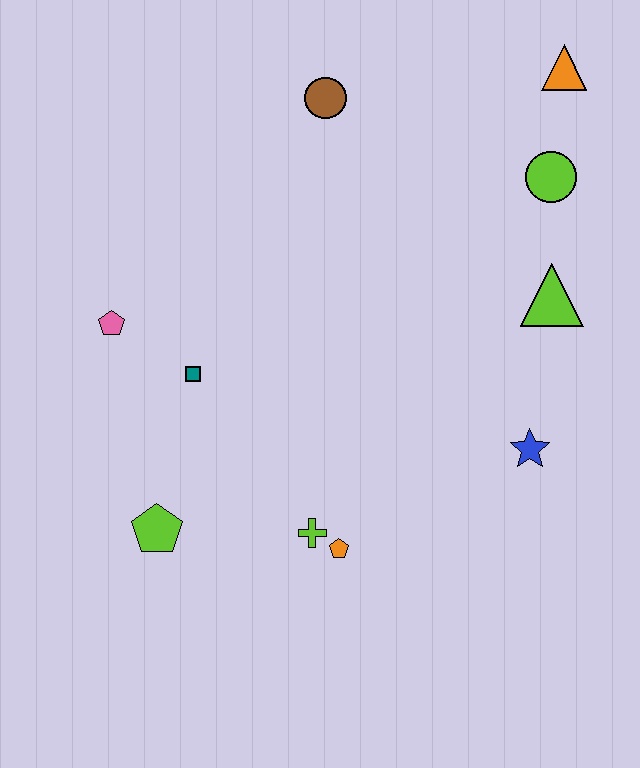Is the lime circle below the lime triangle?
No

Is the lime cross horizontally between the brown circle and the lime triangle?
No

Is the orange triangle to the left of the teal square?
No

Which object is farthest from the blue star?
The pink pentagon is farthest from the blue star.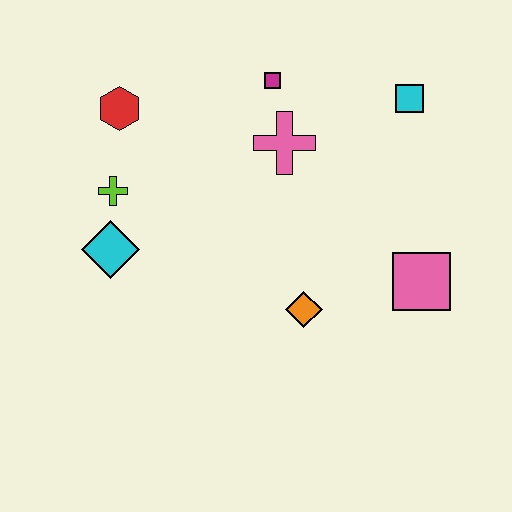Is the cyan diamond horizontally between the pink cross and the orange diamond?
No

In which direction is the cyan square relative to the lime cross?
The cyan square is to the right of the lime cross.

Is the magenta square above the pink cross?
Yes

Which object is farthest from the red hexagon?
The pink square is farthest from the red hexagon.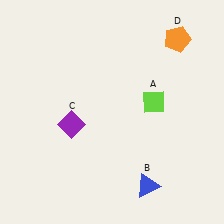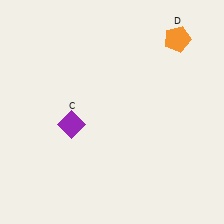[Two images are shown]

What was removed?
The lime diamond (A), the blue triangle (B) were removed in Image 2.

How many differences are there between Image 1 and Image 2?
There are 2 differences between the two images.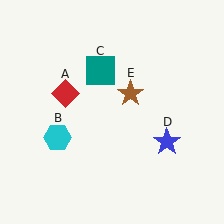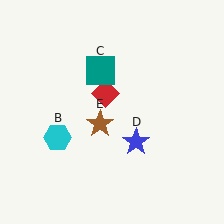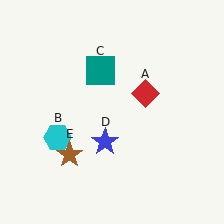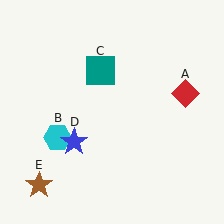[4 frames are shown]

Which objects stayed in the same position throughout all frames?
Cyan hexagon (object B) and teal square (object C) remained stationary.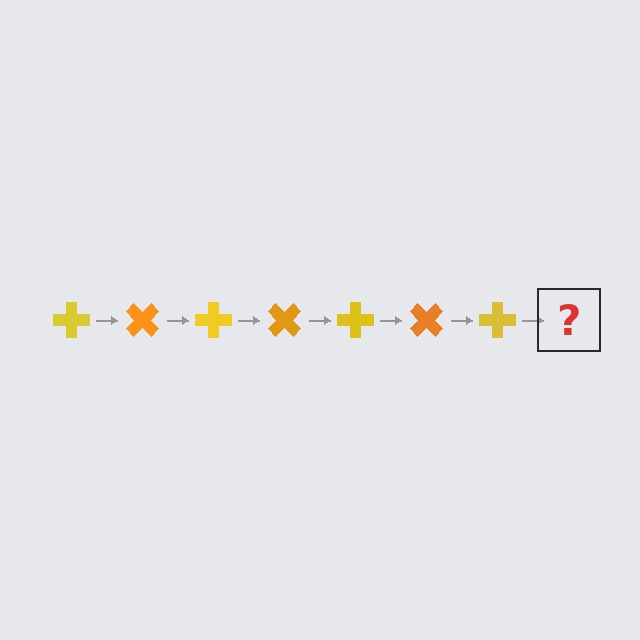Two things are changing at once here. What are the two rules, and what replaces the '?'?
The two rules are that it rotates 45 degrees each step and the color cycles through yellow and orange. The '?' should be an orange cross, rotated 315 degrees from the start.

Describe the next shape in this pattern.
It should be an orange cross, rotated 315 degrees from the start.